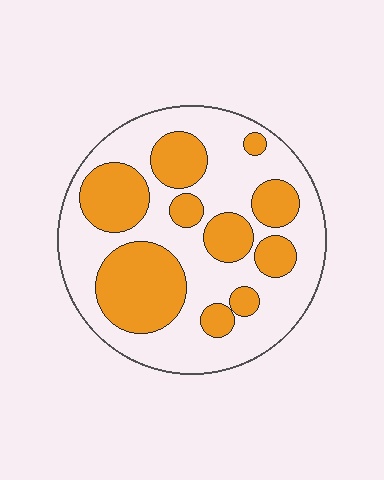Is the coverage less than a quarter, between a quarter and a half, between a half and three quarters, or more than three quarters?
Between a quarter and a half.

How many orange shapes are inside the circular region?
10.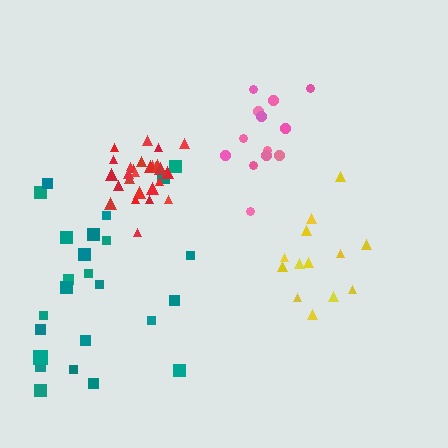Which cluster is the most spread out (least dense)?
Teal.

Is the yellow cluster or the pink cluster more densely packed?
Pink.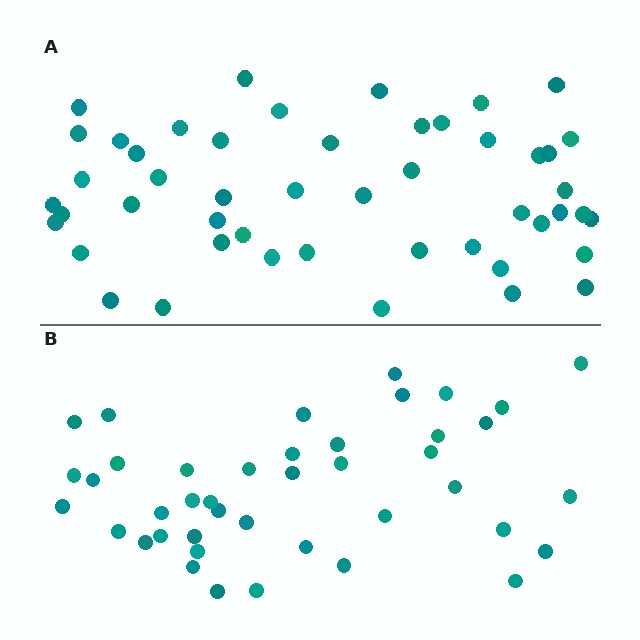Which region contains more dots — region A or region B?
Region A (the top region) has more dots.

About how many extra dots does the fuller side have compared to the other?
Region A has roughly 8 or so more dots than region B.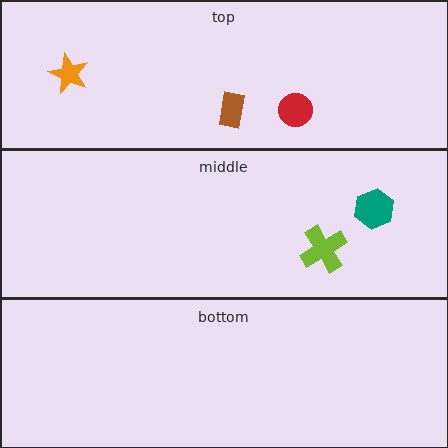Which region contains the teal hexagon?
The middle region.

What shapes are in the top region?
The brown rectangle, the orange star, the red circle.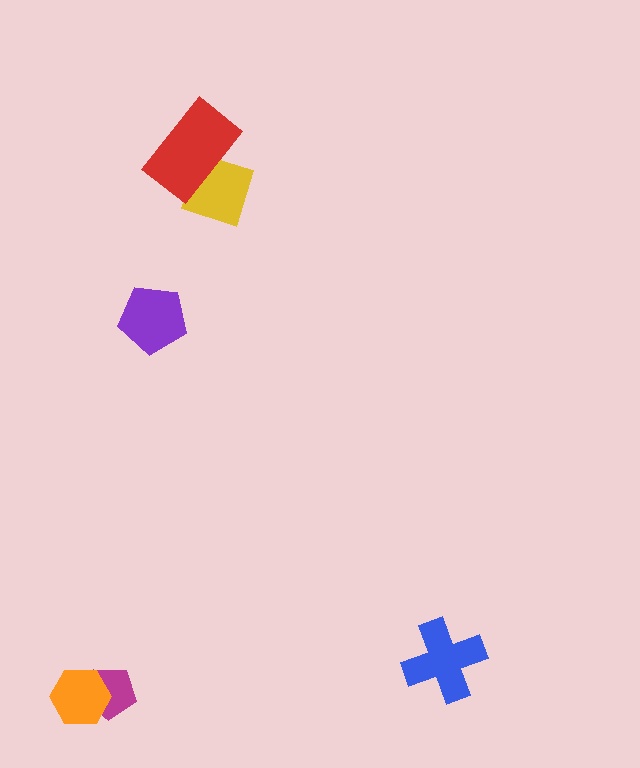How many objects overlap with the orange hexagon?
1 object overlaps with the orange hexagon.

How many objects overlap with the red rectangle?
1 object overlaps with the red rectangle.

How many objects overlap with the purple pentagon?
0 objects overlap with the purple pentagon.